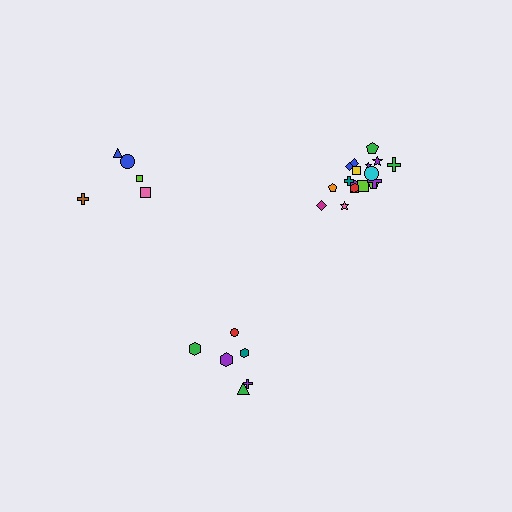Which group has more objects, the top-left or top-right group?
The top-right group.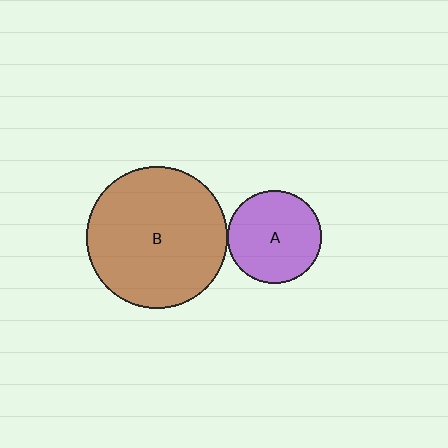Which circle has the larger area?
Circle B (brown).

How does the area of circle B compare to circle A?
Approximately 2.3 times.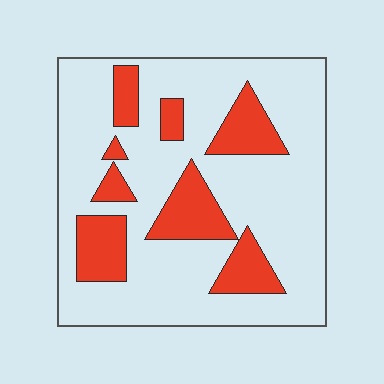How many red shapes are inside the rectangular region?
8.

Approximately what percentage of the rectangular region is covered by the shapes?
Approximately 25%.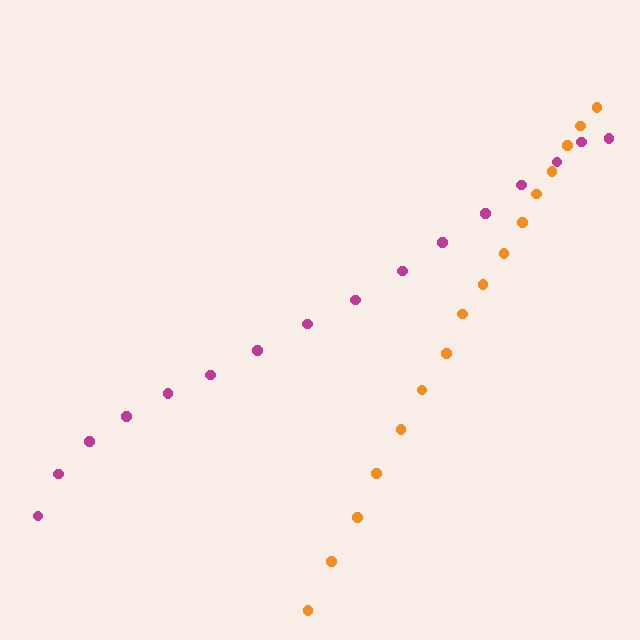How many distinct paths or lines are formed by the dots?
There are 2 distinct paths.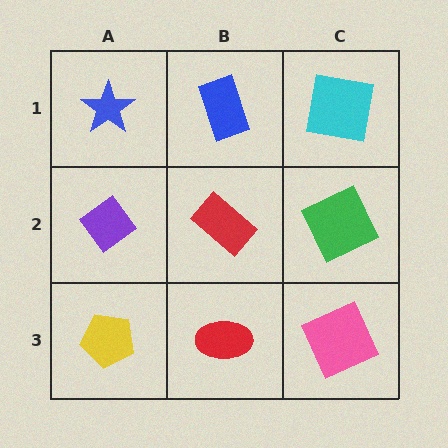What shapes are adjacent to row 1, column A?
A purple diamond (row 2, column A), a blue rectangle (row 1, column B).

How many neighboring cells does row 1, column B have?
3.